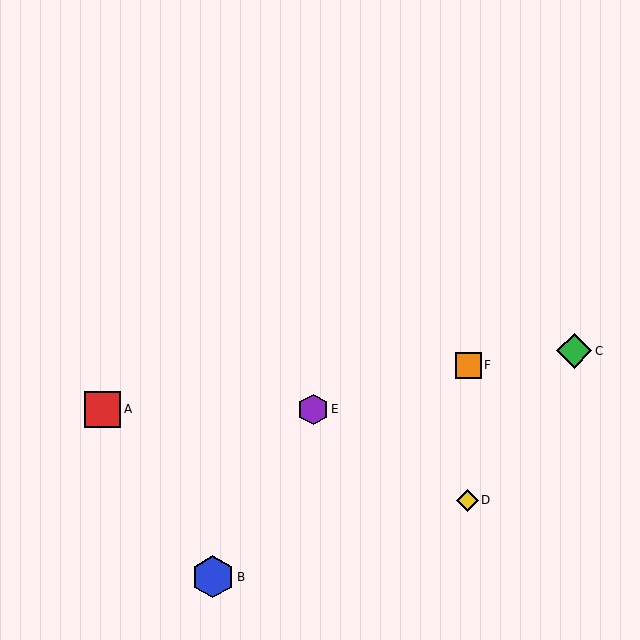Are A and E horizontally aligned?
Yes, both are at y≈409.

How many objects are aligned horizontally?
2 objects (A, E) are aligned horizontally.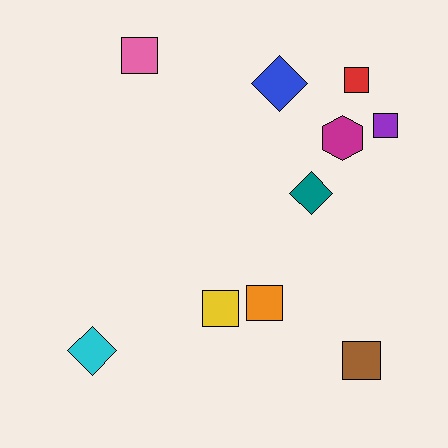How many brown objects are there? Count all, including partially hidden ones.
There is 1 brown object.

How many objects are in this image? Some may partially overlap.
There are 10 objects.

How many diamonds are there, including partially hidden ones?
There are 3 diamonds.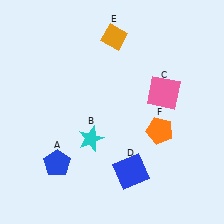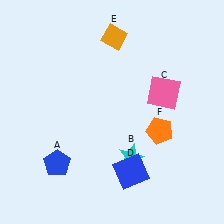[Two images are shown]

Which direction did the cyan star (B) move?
The cyan star (B) moved right.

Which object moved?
The cyan star (B) moved right.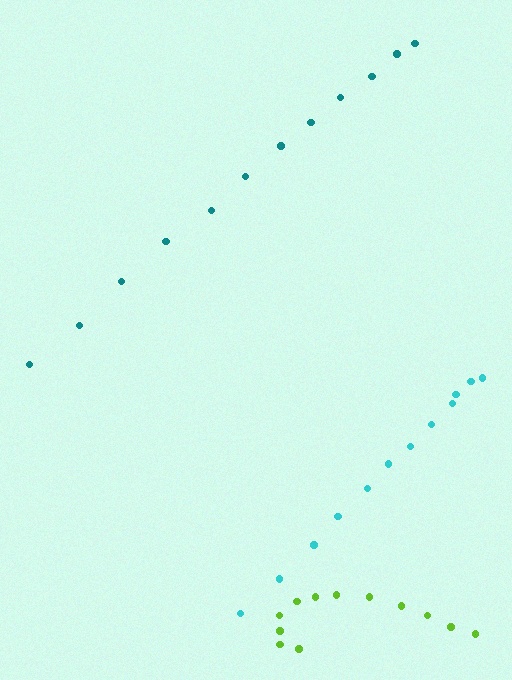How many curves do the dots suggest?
There are 3 distinct paths.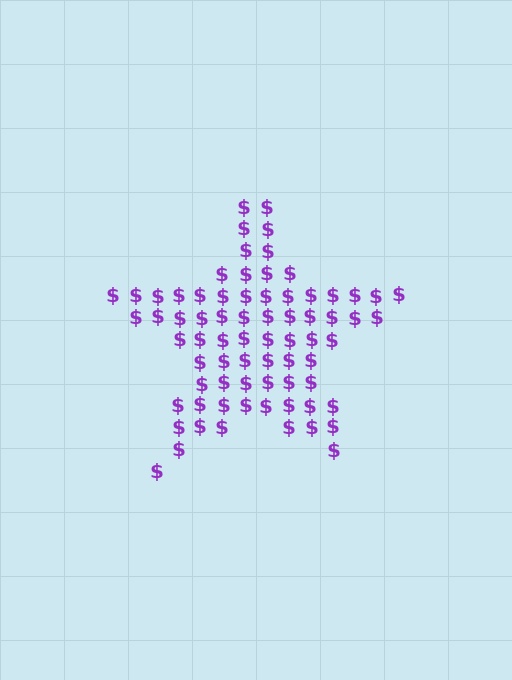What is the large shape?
The large shape is a star.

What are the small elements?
The small elements are dollar signs.